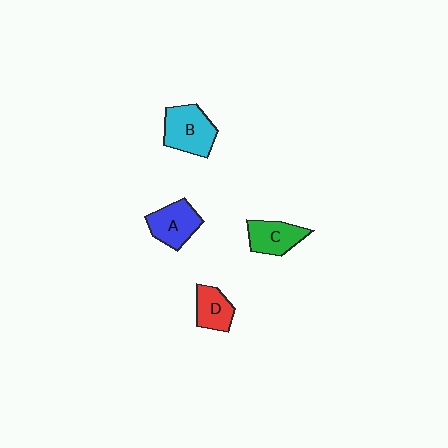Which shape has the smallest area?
Shape D (red).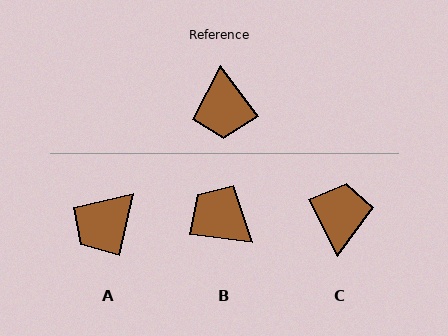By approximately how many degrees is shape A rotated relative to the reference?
Approximately 49 degrees clockwise.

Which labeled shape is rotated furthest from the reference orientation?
C, about 170 degrees away.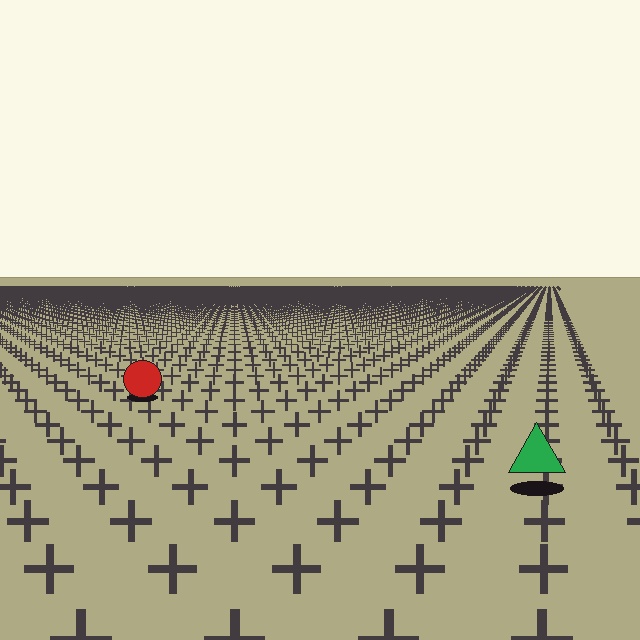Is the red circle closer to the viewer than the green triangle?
No. The green triangle is closer — you can tell from the texture gradient: the ground texture is coarser near it.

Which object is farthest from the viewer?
The red circle is farthest from the viewer. It appears smaller and the ground texture around it is denser.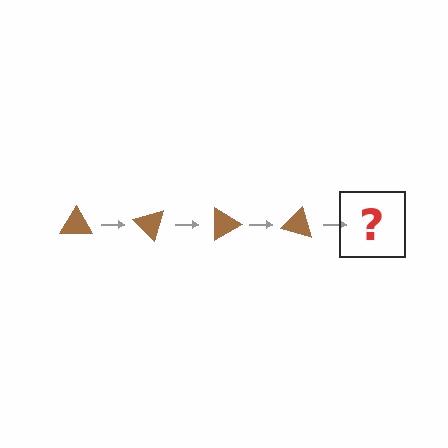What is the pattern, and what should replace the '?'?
The pattern is that the triangle rotates 45 degrees each step. The '?' should be a brown triangle rotated 180 degrees.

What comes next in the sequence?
The next element should be a brown triangle rotated 180 degrees.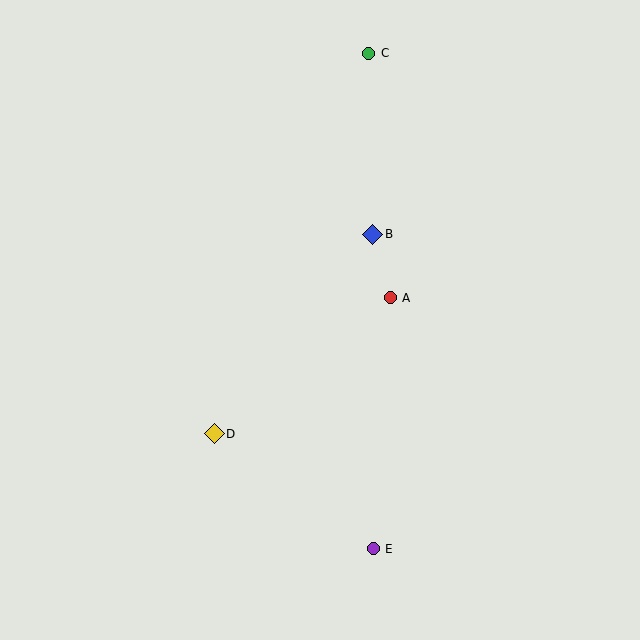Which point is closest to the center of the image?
Point A at (390, 298) is closest to the center.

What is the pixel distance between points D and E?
The distance between D and E is 197 pixels.